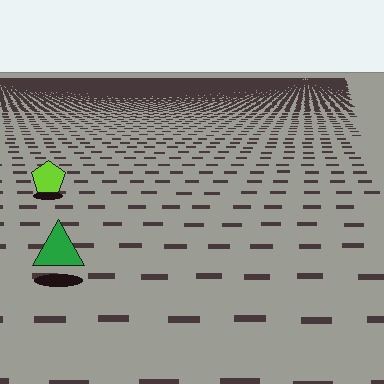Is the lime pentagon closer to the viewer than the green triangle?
No. The green triangle is closer — you can tell from the texture gradient: the ground texture is coarser near it.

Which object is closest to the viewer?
The green triangle is closest. The texture marks near it are larger and more spread out.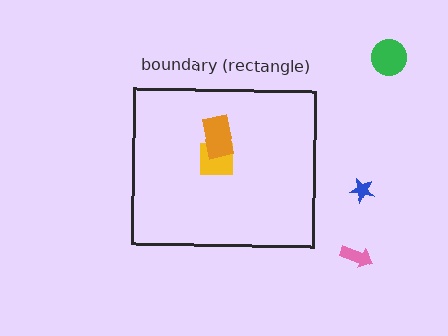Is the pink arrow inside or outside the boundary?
Outside.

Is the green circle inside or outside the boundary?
Outside.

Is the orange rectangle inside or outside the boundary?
Inside.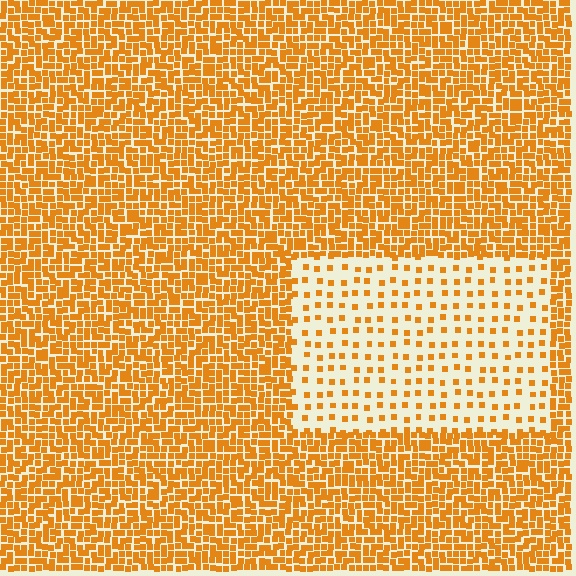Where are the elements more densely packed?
The elements are more densely packed outside the rectangle boundary.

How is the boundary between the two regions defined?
The boundary is defined by a change in element density (approximately 3.2x ratio). All elements are the same color, size, and shape.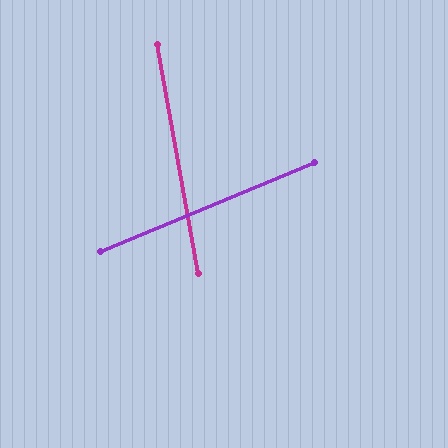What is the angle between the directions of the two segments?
Approximately 77 degrees.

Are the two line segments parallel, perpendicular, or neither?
Neither parallel nor perpendicular — they differ by about 77°.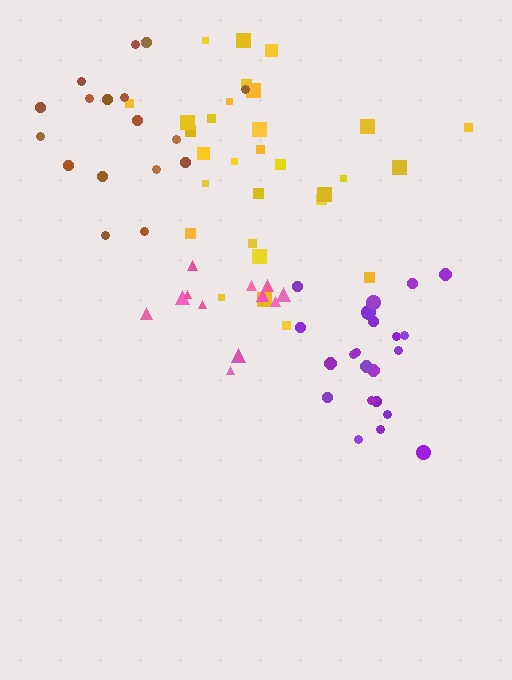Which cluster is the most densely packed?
Purple.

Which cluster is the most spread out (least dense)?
Brown.